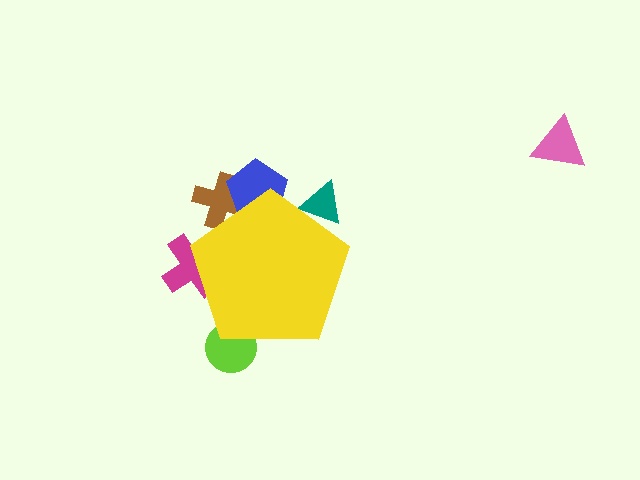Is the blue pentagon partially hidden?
Yes, the blue pentagon is partially hidden behind the yellow pentagon.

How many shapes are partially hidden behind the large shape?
5 shapes are partially hidden.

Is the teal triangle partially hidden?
Yes, the teal triangle is partially hidden behind the yellow pentagon.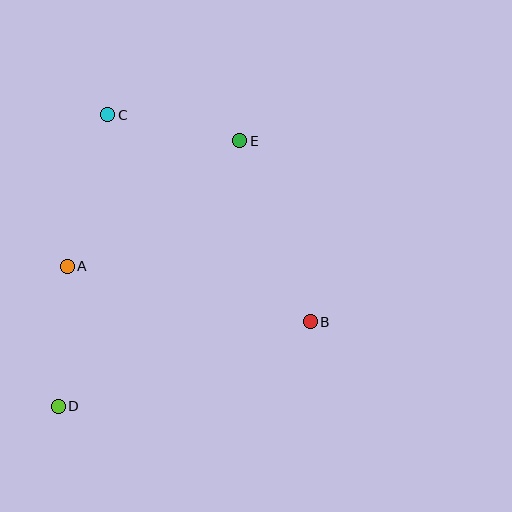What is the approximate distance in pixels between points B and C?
The distance between B and C is approximately 289 pixels.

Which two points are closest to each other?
Points C and E are closest to each other.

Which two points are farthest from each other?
Points D and E are farthest from each other.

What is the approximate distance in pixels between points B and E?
The distance between B and E is approximately 194 pixels.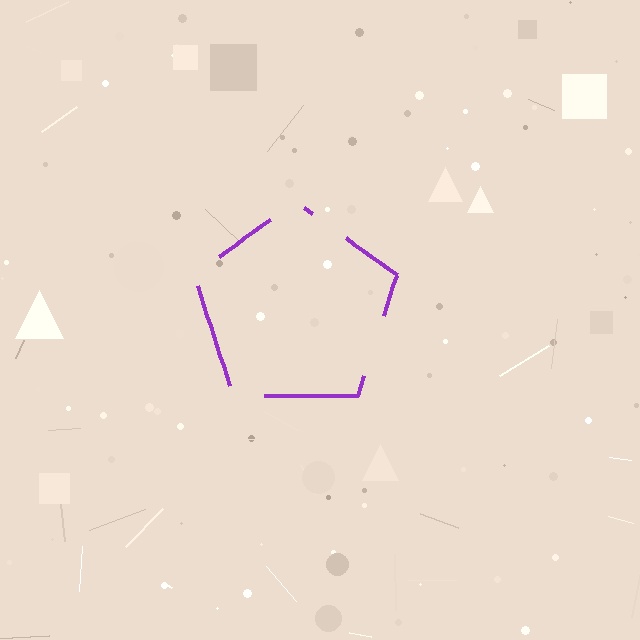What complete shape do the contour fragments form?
The contour fragments form a pentagon.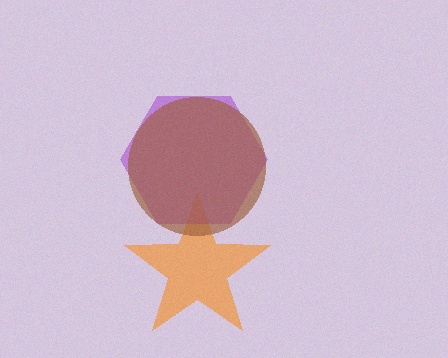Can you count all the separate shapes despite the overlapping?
Yes, there are 3 separate shapes.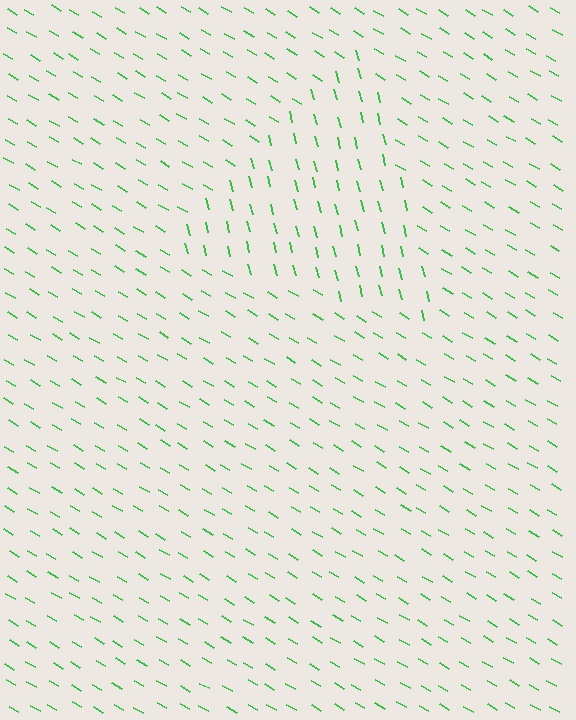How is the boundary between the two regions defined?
The boundary is defined purely by a change in line orientation (approximately 45 degrees difference). All lines are the same color and thickness.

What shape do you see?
I see a triangle.